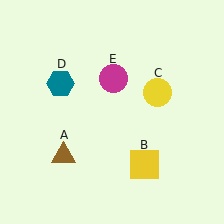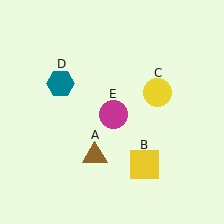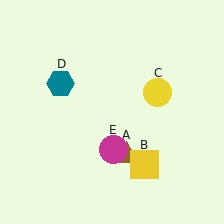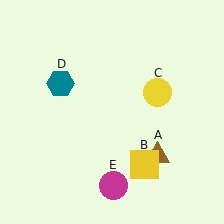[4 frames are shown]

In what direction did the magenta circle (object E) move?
The magenta circle (object E) moved down.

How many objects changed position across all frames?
2 objects changed position: brown triangle (object A), magenta circle (object E).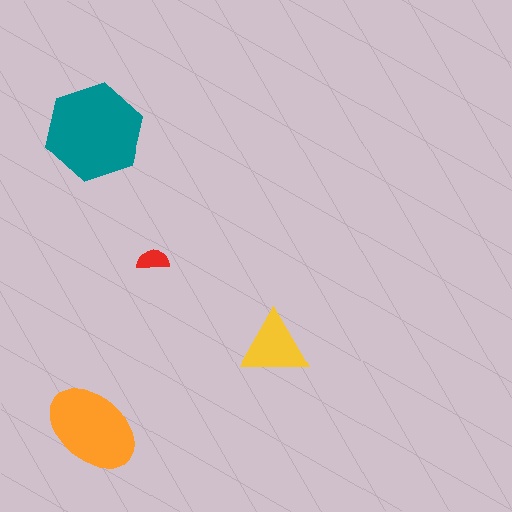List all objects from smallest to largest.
The red semicircle, the yellow triangle, the orange ellipse, the teal hexagon.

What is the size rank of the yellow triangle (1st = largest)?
3rd.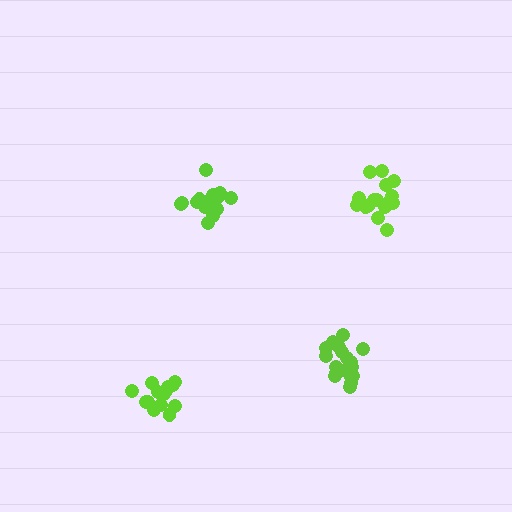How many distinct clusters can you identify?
There are 4 distinct clusters.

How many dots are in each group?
Group 1: 17 dots, Group 2: 14 dots, Group 3: 20 dots, Group 4: 14 dots (65 total).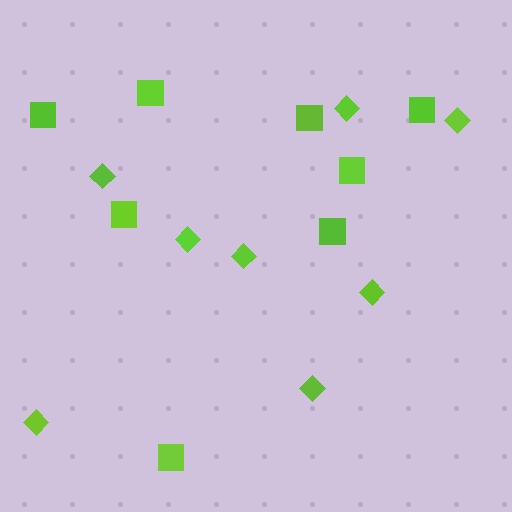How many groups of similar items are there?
There are 2 groups: one group of squares (8) and one group of diamonds (8).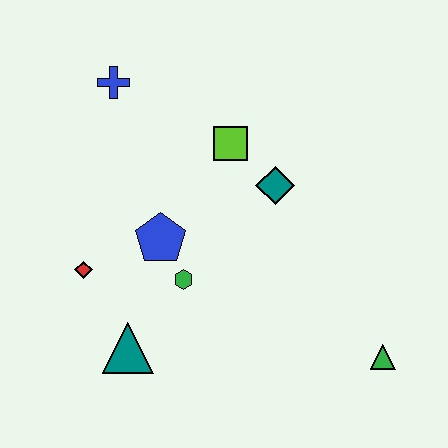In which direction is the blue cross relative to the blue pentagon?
The blue cross is above the blue pentagon.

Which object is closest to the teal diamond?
The lime square is closest to the teal diamond.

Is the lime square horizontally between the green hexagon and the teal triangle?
No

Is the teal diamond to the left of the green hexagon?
No